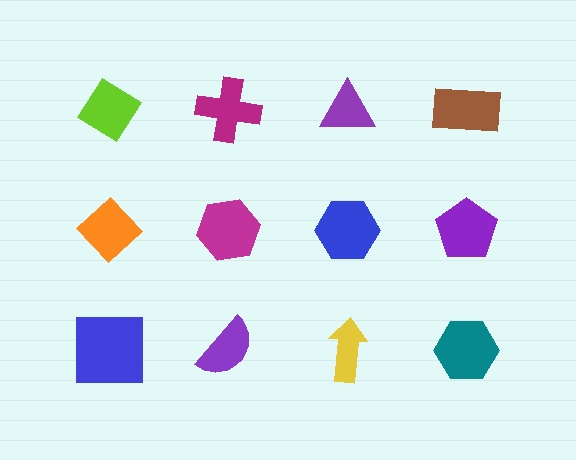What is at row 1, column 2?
A magenta cross.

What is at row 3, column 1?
A blue square.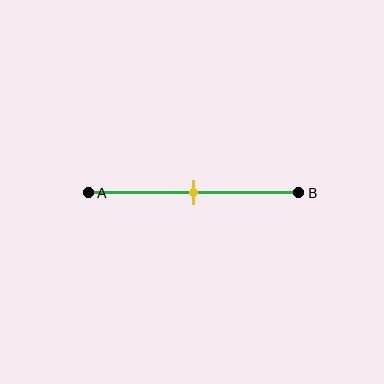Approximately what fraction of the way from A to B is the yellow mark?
The yellow mark is approximately 50% of the way from A to B.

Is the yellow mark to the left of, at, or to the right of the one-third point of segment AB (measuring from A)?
The yellow mark is to the right of the one-third point of segment AB.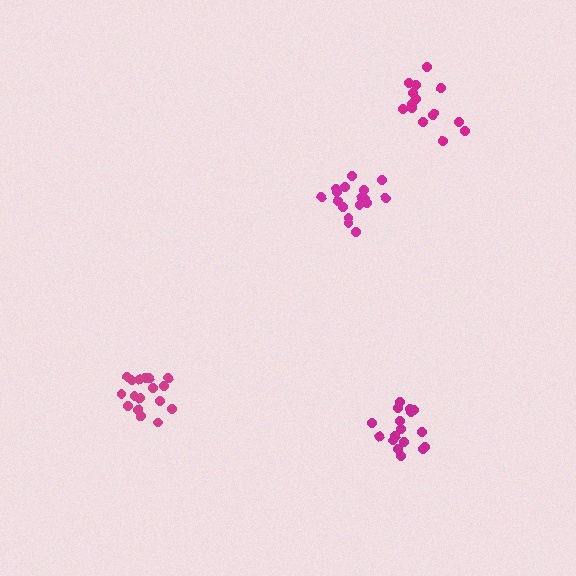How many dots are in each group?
Group 1: 17 dots, Group 2: 15 dots, Group 3: 17 dots, Group 4: 17 dots (66 total).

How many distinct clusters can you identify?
There are 4 distinct clusters.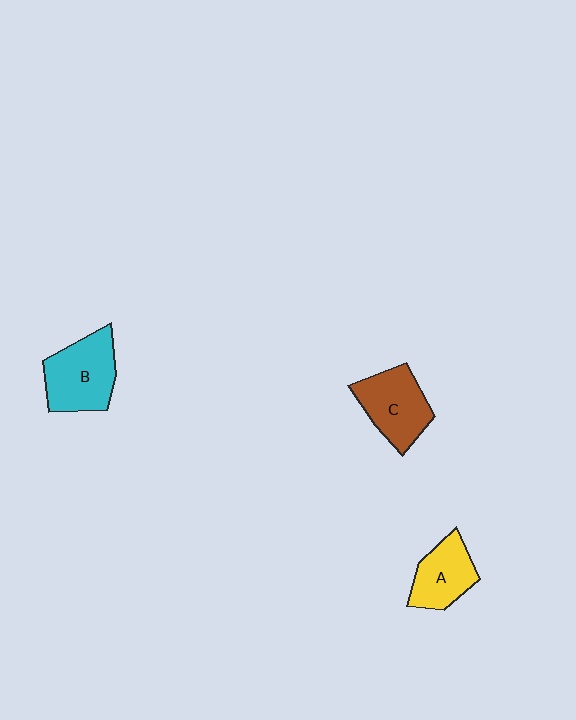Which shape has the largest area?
Shape B (cyan).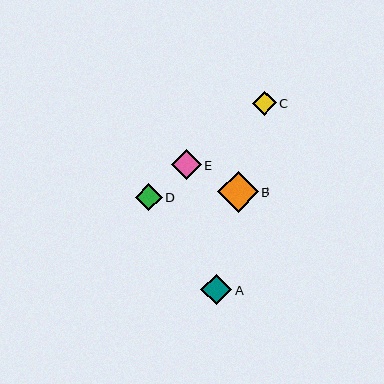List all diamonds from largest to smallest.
From largest to smallest: B, A, E, D, C.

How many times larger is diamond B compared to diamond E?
Diamond B is approximately 1.4 times the size of diamond E.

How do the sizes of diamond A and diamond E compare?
Diamond A and diamond E are approximately the same size.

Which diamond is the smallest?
Diamond C is the smallest with a size of approximately 24 pixels.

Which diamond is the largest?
Diamond B is the largest with a size of approximately 41 pixels.